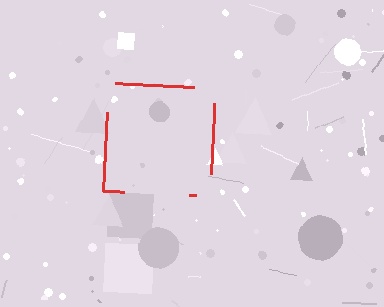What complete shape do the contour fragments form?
The contour fragments form a square.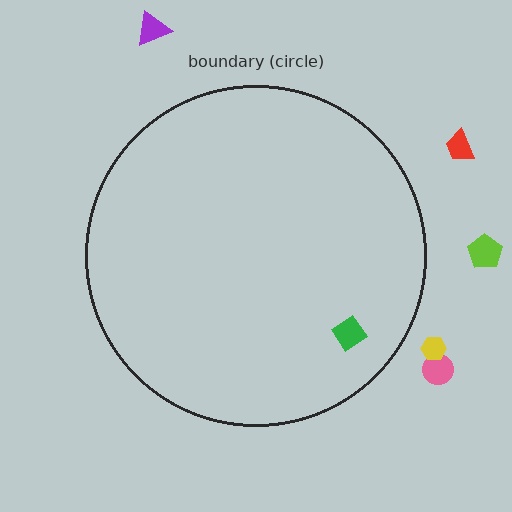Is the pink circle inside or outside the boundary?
Outside.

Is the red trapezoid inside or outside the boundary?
Outside.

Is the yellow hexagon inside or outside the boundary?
Outside.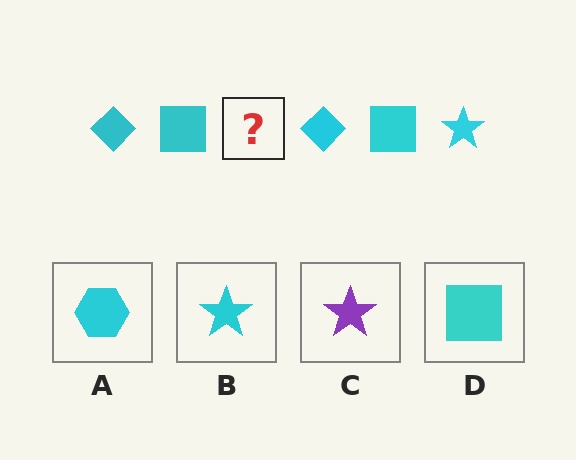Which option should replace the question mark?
Option B.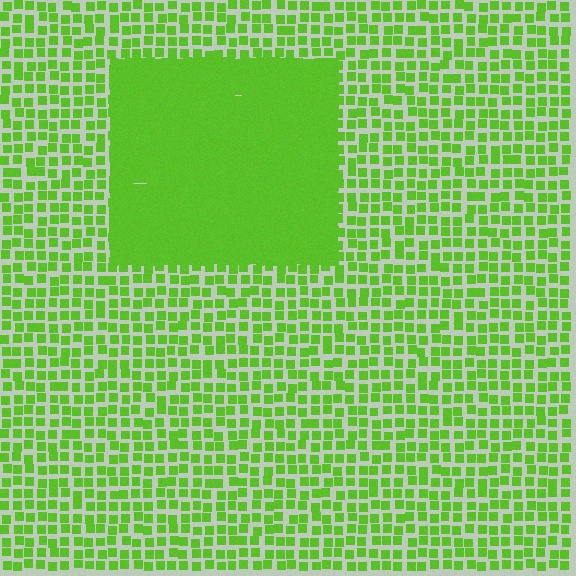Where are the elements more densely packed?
The elements are more densely packed inside the rectangle boundary.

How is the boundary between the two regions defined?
The boundary is defined by a change in element density (approximately 2.6x ratio). All elements are the same color, size, and shape.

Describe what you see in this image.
The image contains small lime elements arranged at two different densities. A rectangle-shaped region is visible where the elements are more densely packed than the surrounding area.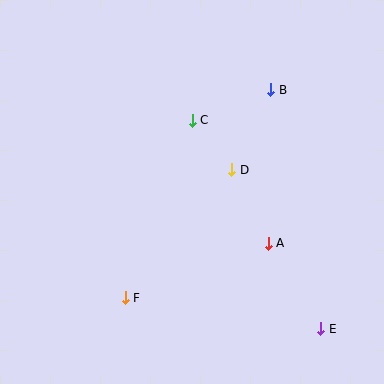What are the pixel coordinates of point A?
Point A is at (268, 243).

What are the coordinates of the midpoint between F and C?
The midpoint between F and C is at (159, 209).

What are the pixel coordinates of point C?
Point C is at (192, 120).